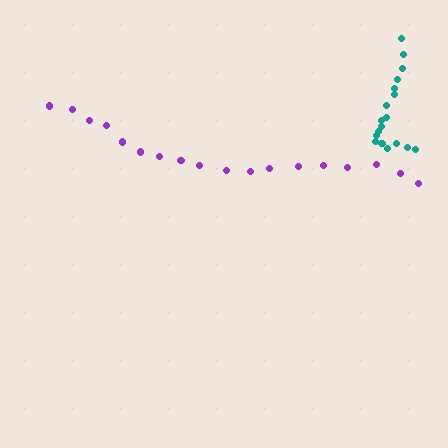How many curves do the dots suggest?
There are 2 distinct paths.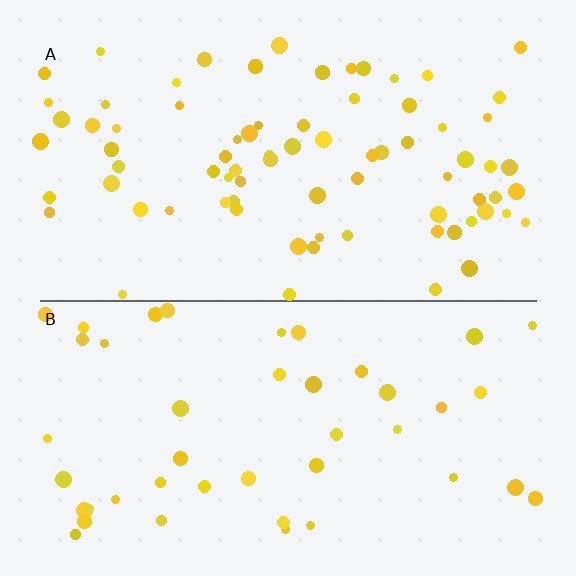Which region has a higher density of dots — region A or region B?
A (the top).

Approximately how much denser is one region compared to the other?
Approximately 1.8× — region A over region B.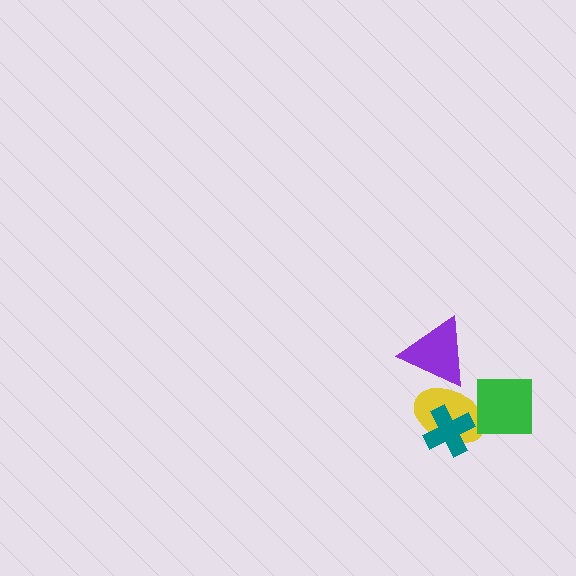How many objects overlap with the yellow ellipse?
3 objects overlap with the yellow ellipse.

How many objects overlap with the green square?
1 object overlaps with the green square.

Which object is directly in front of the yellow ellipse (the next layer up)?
The green square is directly in front of the yellow ellipse.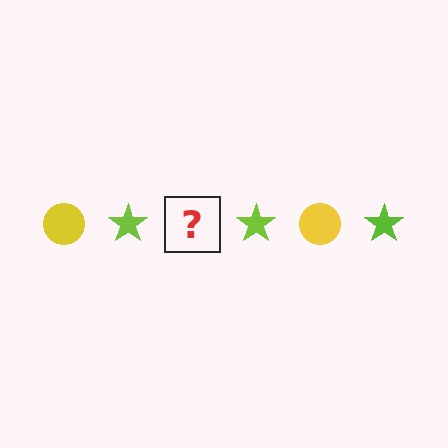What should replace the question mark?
The question mark should be replaced with a yellow circle.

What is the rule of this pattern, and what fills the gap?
The rule is that the pattern alternates between yellow circle and lime star. The gap should be filled with a yellow circle.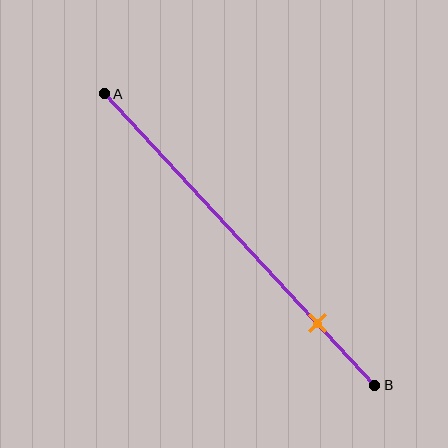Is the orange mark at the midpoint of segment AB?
No, the mark is at about 80% from A, not at the 50% midpoint.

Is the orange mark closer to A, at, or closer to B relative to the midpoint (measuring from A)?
The orange mark is closer to point B than the midpoint of segment AB.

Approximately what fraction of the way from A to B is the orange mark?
The orange mark is approximately 80% of the way from A to B.